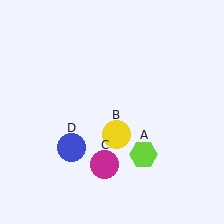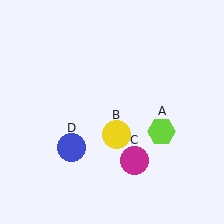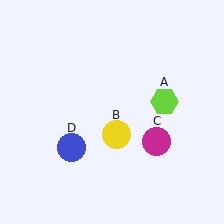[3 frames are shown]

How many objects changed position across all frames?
2 objects changed position: lime hexagon (object A), magenta circle (object C).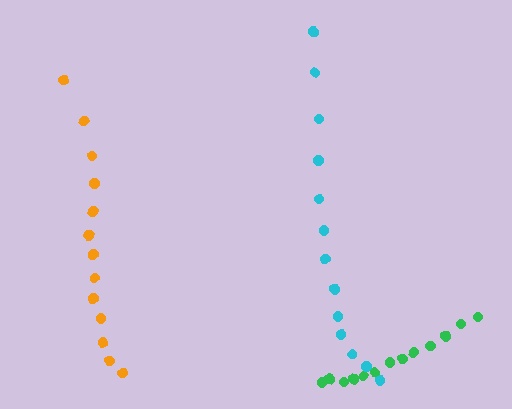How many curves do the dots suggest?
There are 3 distinct paths.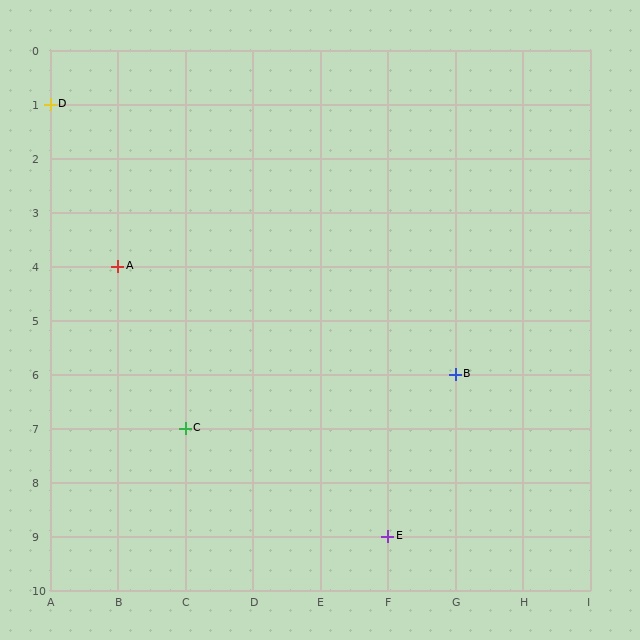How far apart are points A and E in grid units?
Points A and E are 4 columns and 5 rows apart (about 6.4 grid units diagonally).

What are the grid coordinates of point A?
Point A is at grid coordinates (B, 4).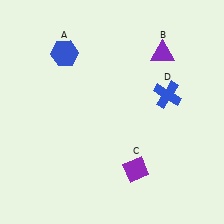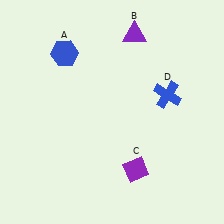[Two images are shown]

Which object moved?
The purple triangle (B) moved left.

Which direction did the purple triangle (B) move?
The purple triangle (B) moved left.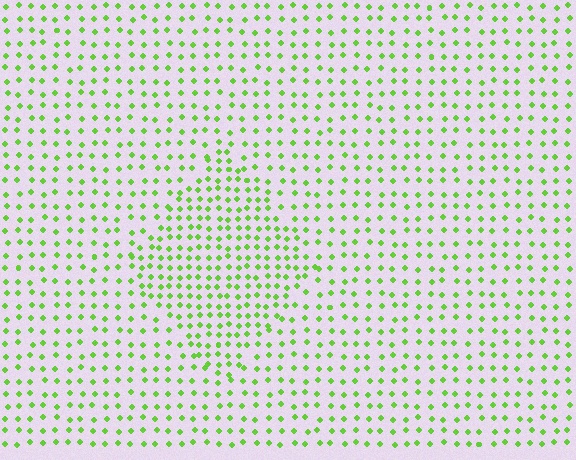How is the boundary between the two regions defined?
The boundary is defined by a change in element density (approximately 1.7x ratio). All elements are the same color, size, and shape.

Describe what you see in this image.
The image contains small lime elements arranged at two different densities. A diamond-shaped region is visible where the elements are more densely packed than the surrounding area.